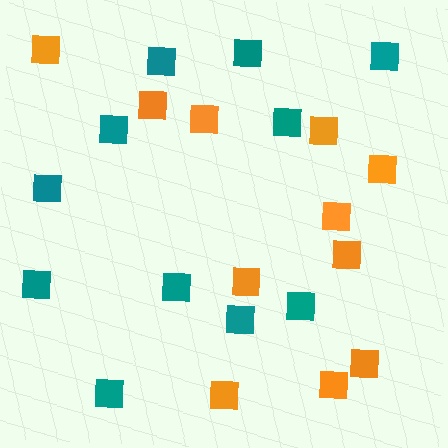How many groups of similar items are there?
There are 2 groups: one group of teal squares (11) and one group of orange squares (11).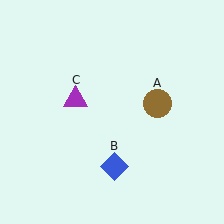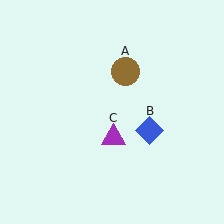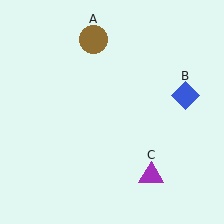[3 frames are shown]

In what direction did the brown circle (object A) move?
The brown circle (object A) moved up and to the left.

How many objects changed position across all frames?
3 objects changed position: brown circle (object A), blue diamond (object B), purple triangle (object C).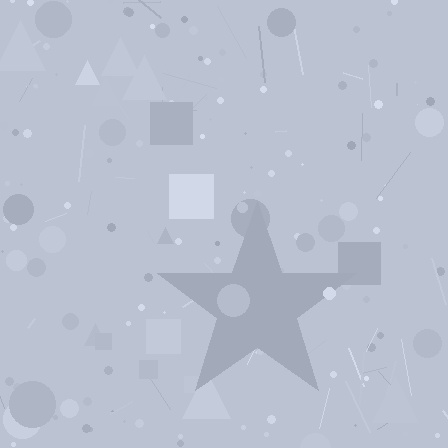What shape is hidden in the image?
A star is hidden in the image.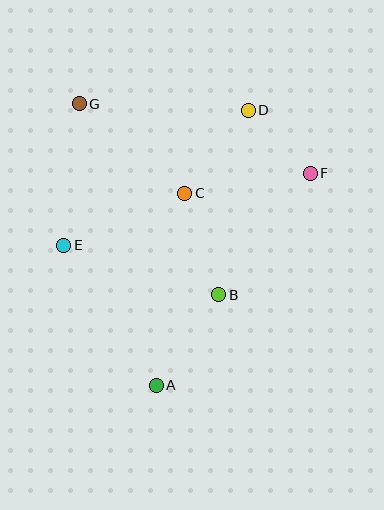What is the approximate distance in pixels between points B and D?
The distance between B and D is approximately 187 pixels.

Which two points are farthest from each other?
Points A and G are farthest from each other.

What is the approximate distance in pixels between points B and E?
The distance between B and E is approximately 163 pixels.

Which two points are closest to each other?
Points D and F are closest to each other.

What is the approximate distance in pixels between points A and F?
The distance between A and F is approximately 262 pixels.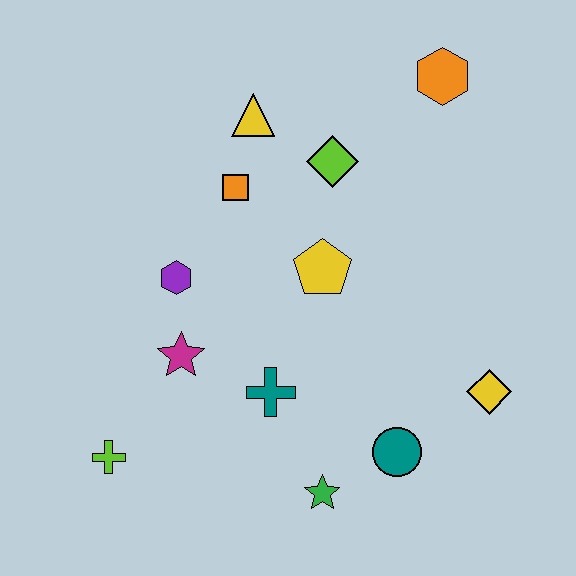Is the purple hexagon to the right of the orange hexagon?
No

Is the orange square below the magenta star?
No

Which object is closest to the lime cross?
The magenta star is closest to the lime cross.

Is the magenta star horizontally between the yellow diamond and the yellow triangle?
No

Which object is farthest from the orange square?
The yellow diamond is farthest from the orange square.